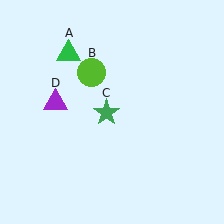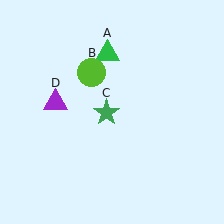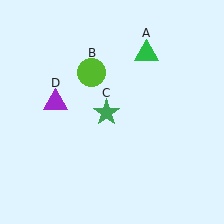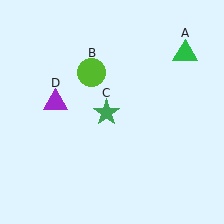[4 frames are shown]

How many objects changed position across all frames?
1 object changed position: green triangle (object A).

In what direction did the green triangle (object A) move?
The green triangle (object A) moved right.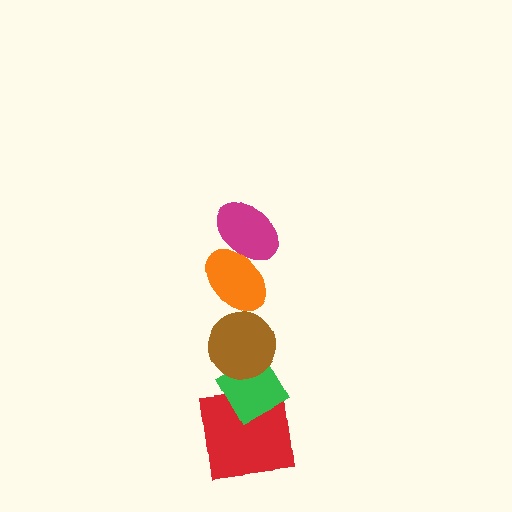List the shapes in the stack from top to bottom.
From top to bottom: the magenta ellipse, the orange ellipse, the brown circle, the green diamond, the red square.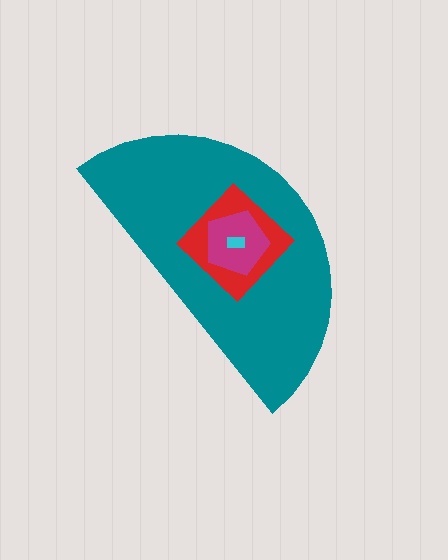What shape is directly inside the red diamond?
The magenta pentagon.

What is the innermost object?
The cyan rectangle.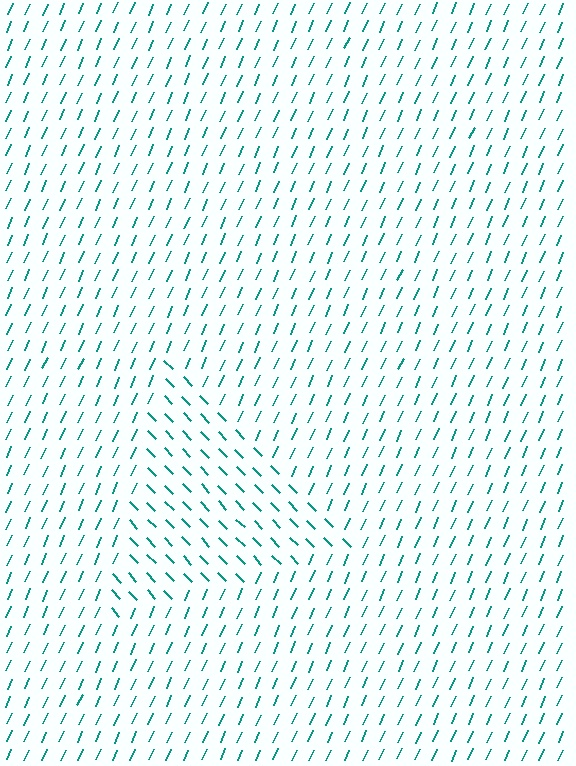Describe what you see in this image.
The image is filled with small teal line segments. A triangle region in the image has lines oriented differently from the surrounding lines, creating a visible texture boundary.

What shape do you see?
I see a triangle.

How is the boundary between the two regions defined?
The boundary is defined purely by a change in line orientation (approximately 68 degrees difference). All lines are the same color and thickness.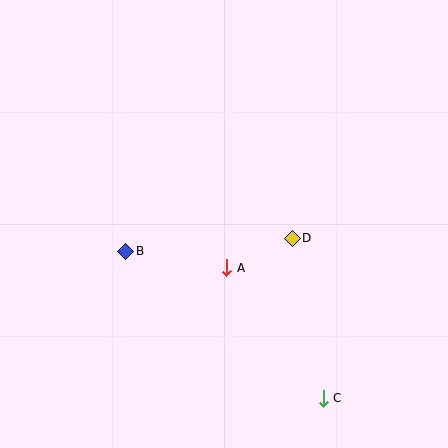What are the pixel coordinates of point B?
Point B is at (126, 251).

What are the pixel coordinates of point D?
Point D is at (292, 238).